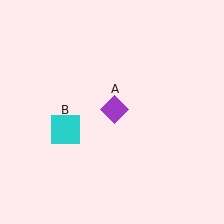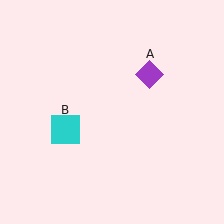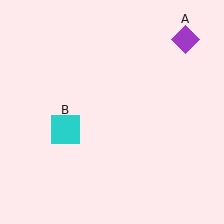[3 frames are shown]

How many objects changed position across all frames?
1 object changed position: purple diamond (object A).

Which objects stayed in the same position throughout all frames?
Cyan square (object B) remained stationary.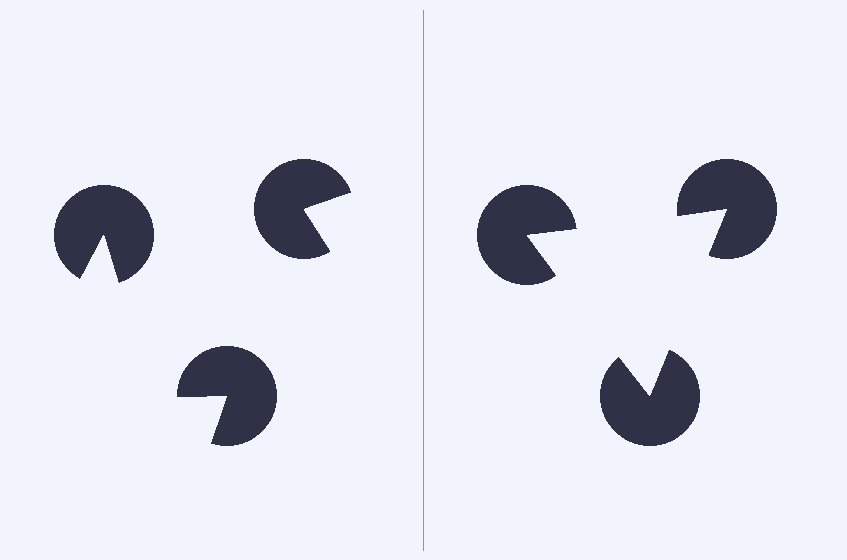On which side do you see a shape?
An illusory triangle appears on the right side. On the left side the wedge cuts are rotated, so no coherent shape forms.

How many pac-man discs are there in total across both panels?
6 — 3 on each side.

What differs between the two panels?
The pac-man discs are positioned identically on both sides; only the wedge orientations differ. On the right they align to a triangle; on the left they are misaligned.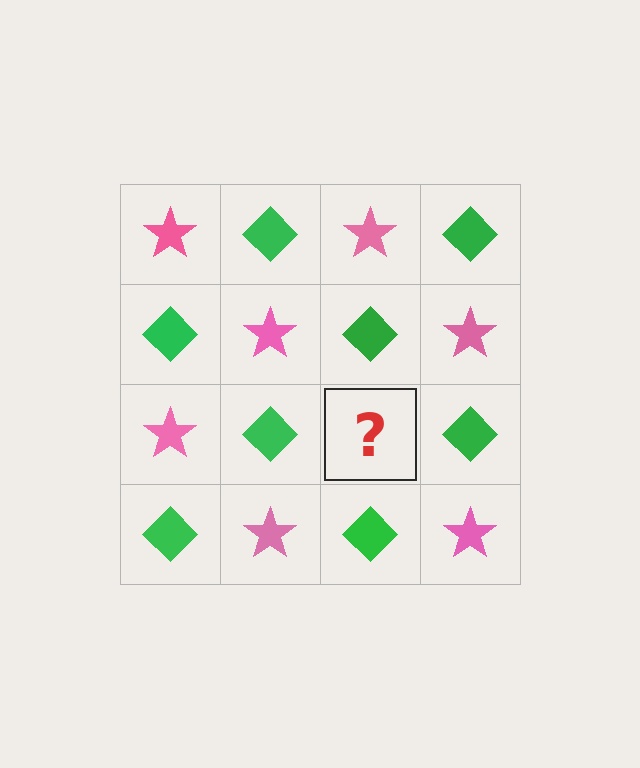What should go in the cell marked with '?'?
The missing cell should contain a pink star.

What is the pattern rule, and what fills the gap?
The rule is that it alternates pink star and green diamond in a checkerboard pattern. The gap should be filled with a pink star.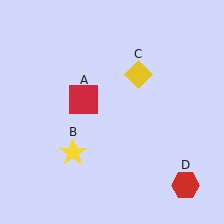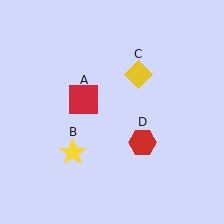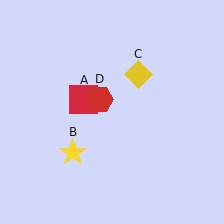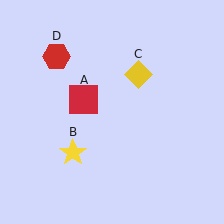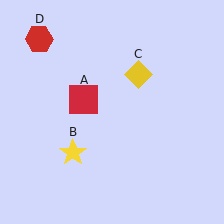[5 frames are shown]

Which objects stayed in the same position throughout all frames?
Red square (object A) and yellow star (object B) and yellow diamond (object C) remained stationary.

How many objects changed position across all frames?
1 object changed position: red hexagon (object D).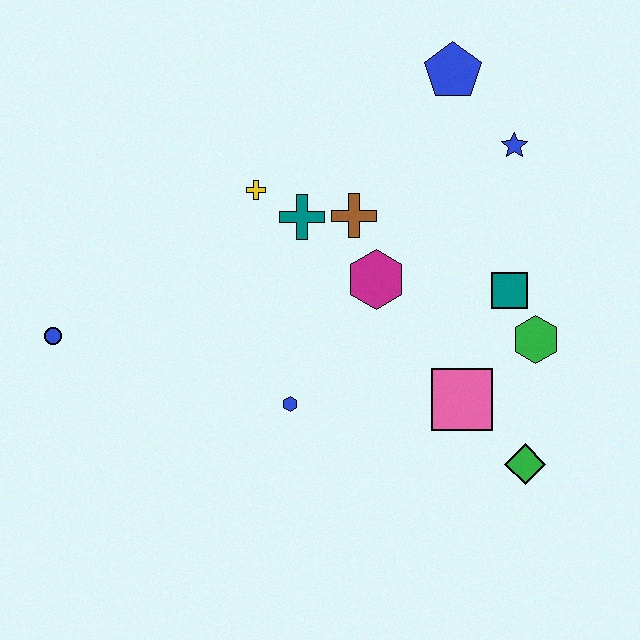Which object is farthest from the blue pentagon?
The blue circle is farthest from the blue pentagon.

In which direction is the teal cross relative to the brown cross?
The teal cross is to the left of the brown cross.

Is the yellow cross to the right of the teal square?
No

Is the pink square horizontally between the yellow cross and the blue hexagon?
No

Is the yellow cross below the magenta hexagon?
No